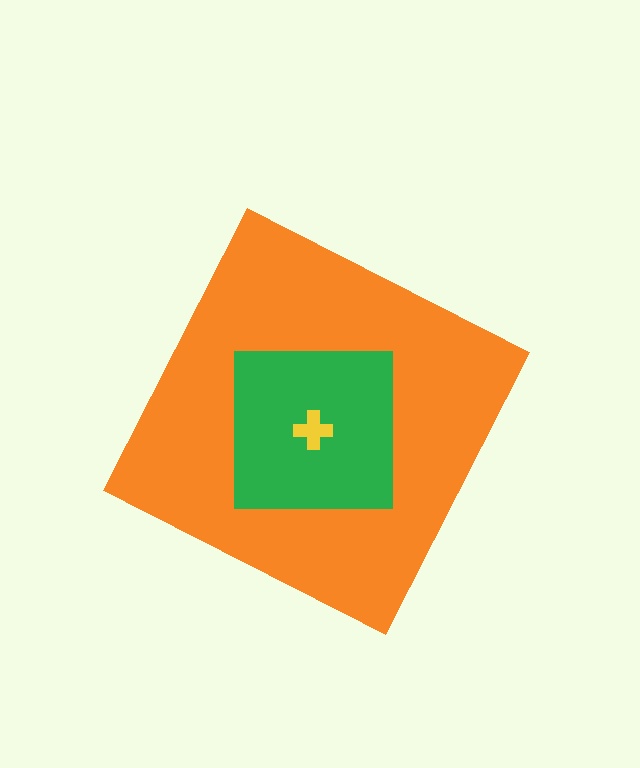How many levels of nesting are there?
3.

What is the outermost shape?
The orange diamond.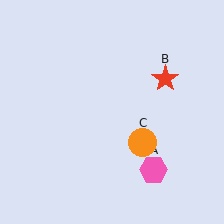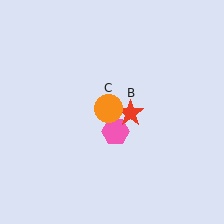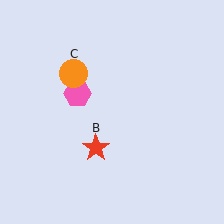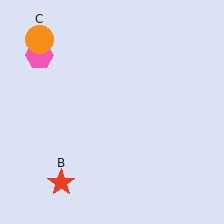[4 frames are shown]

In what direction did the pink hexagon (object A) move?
The pink hexagon (object A) moved up and to the left.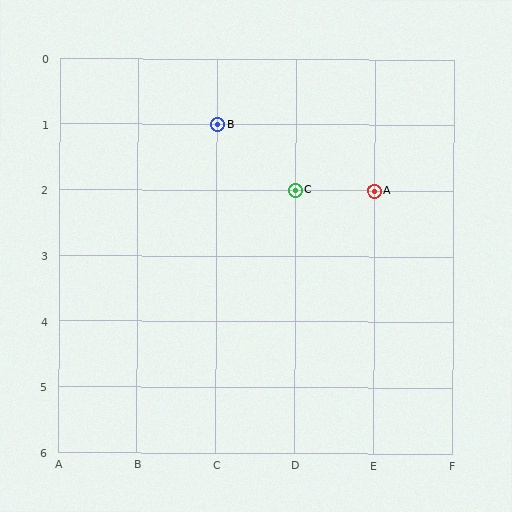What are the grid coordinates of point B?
Point B is at grid coordinates (C, 1).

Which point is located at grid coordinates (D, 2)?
Point C is at (D, 2).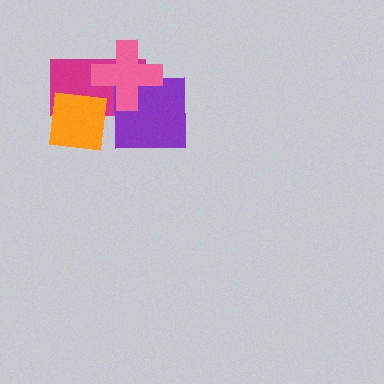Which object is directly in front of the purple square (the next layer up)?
The orange square is directly in front of the purple square.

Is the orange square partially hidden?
No, no other shape covers it.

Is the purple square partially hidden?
Yes, it is partially covered by another shape.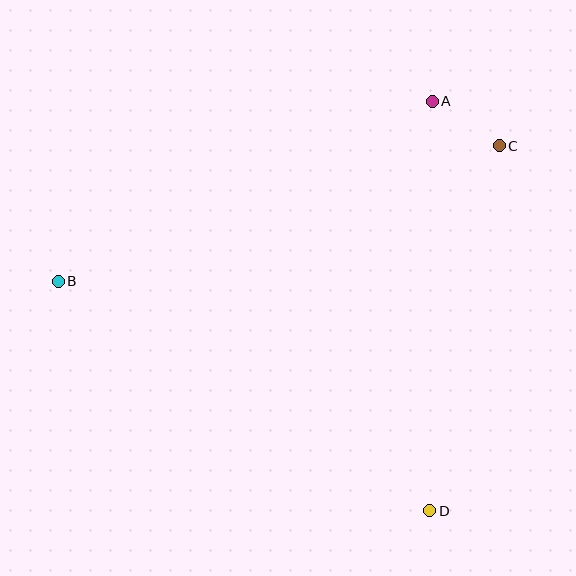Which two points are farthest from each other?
Points B and C are farthest from each other.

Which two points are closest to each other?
Points A and C are closest to each other.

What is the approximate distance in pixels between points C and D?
The distance between C and D is approximately 371 pixels.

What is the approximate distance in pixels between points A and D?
The distance between A and D is approximately 409 pixels.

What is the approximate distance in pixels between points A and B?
The distance between A and B is approximately 415 pixels.